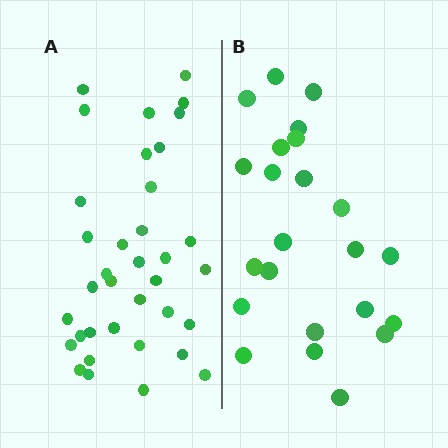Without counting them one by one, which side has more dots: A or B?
Region A (the left region) has more dots.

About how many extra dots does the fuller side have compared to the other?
Region A has approximately 15 more dots than region B.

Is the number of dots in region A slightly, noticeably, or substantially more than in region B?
Region A has substantially more. The ratio is roughly 1.6 to 1.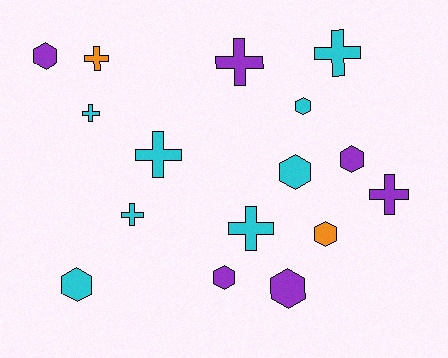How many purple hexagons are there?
There are 4 purple hexagons.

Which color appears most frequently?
Cyan, with 8 objects.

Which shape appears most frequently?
Hexagon, with 8 objects.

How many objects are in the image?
There are 16 objects.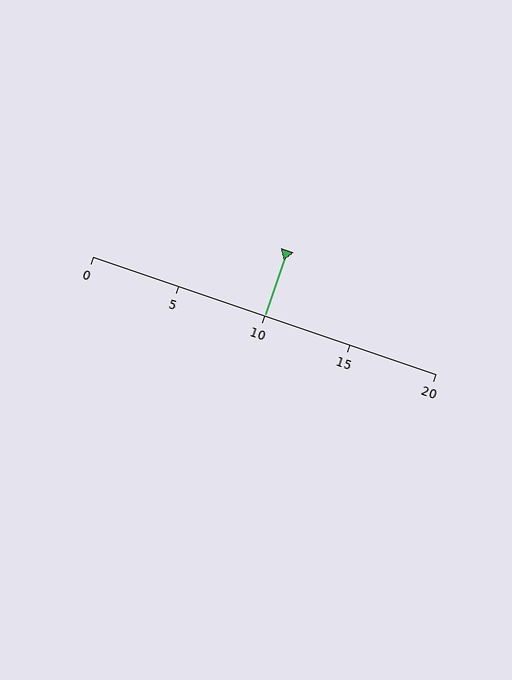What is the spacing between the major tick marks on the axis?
The major ticks are spaced 5 apart.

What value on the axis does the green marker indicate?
The marker indicates approximately 10.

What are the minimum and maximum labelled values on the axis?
The axis runs from 0 to 20.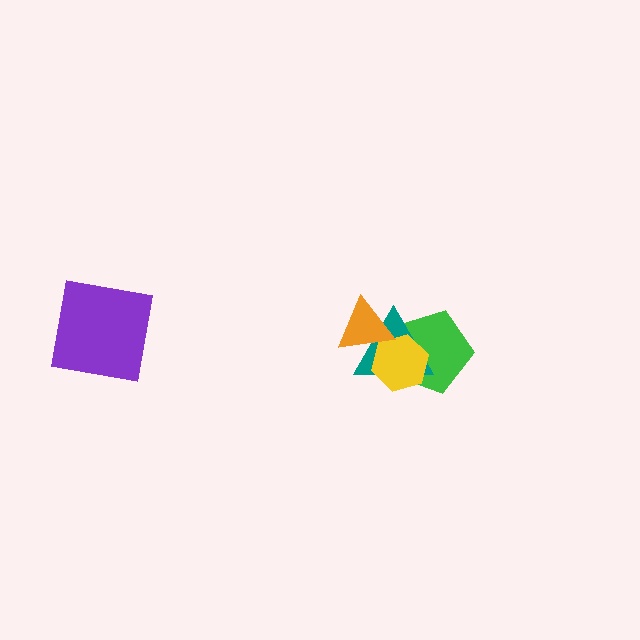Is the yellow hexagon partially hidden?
Yes, it is partially covered by another shape.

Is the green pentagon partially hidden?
Yes, it is partially covered by another shape.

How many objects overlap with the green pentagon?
2 objects overlap with the green pentagon.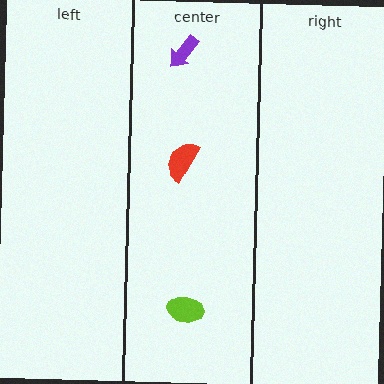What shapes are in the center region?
The purple arrow, the red semicircle, the lime ellipse.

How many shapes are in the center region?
3.